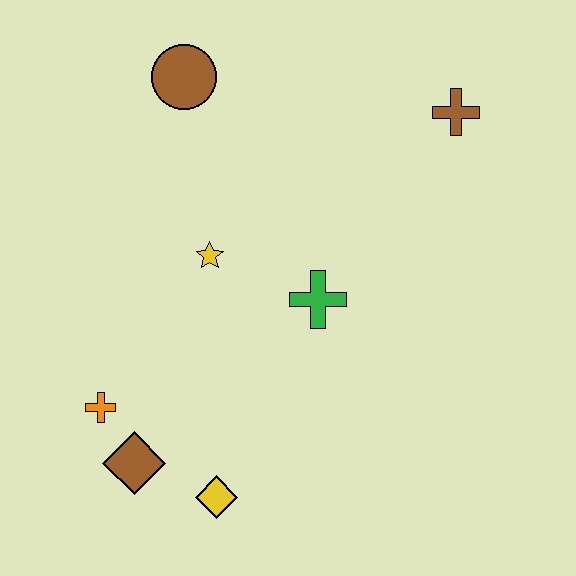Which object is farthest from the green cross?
The brown circle is farthest from the green cross.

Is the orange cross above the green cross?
No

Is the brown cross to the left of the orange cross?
No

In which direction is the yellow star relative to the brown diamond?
The yellow star is above the brown diamond.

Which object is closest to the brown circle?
The yellow star is closest to the brown circle.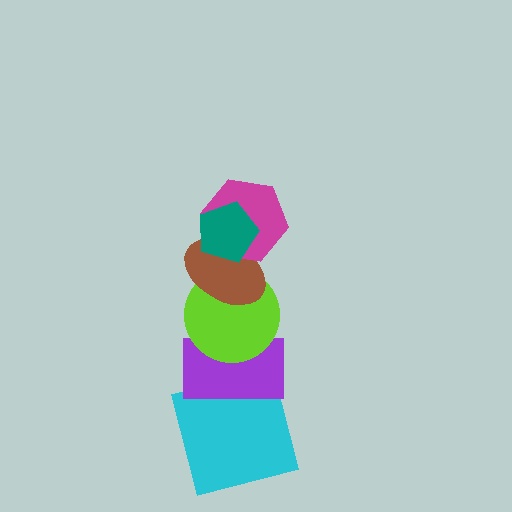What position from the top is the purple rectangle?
The purple rectangle is 5th from the top.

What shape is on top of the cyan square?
The purple rectangle is on top of the cyan square.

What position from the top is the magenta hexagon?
The magenta hexagon is 2nd from the top.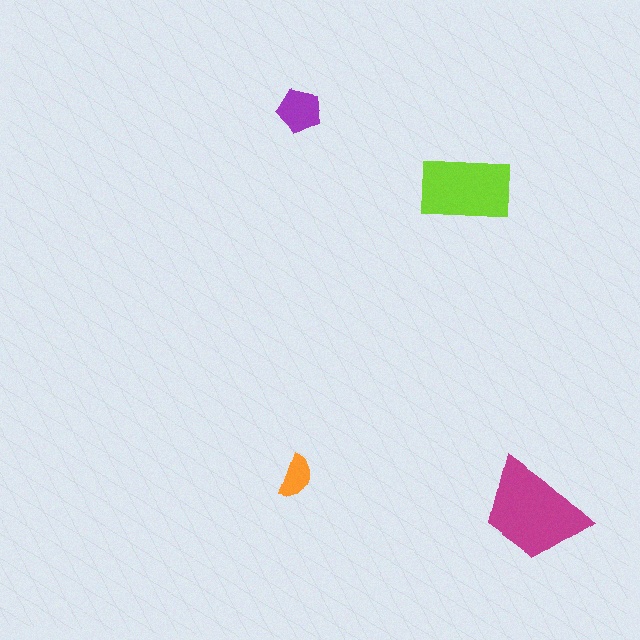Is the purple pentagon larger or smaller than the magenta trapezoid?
Smaller.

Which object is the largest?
The magenta trapezoid.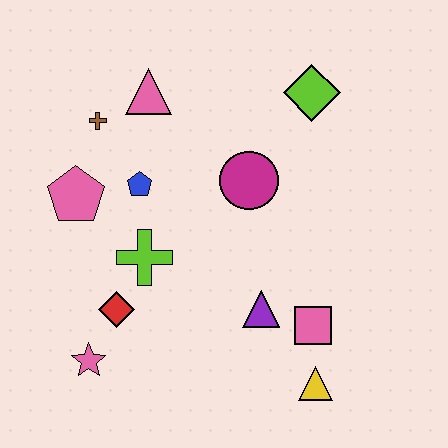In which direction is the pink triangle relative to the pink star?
The pink triangle is above the pink star.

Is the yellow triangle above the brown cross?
No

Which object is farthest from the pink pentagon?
The yellow triangle is farthest from the pink pentagon.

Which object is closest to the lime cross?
The red diamond is closest to the lime cross.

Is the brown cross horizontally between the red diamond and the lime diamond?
No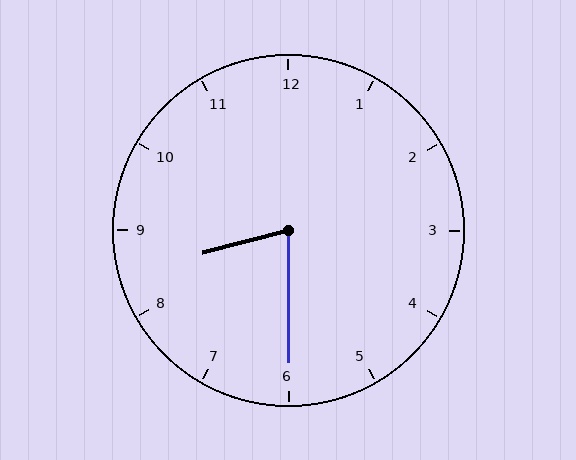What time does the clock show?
8:30.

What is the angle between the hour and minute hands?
Approximately 75 degrees.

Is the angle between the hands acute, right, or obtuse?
It is acute.